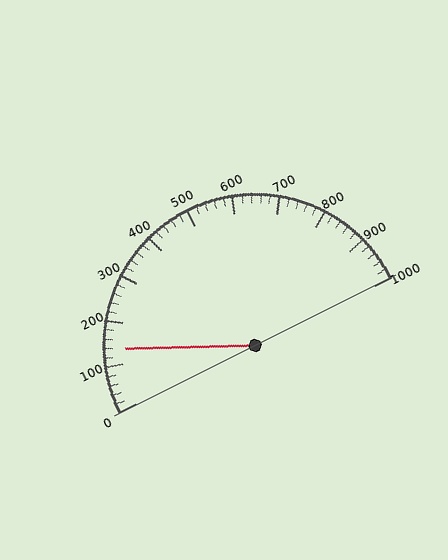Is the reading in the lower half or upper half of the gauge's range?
The reading is in the lower half of the range (0 to 1000).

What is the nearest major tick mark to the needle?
The nearest major tick mark is 100.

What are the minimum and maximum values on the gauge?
The gauge ranges from 0 to 1000.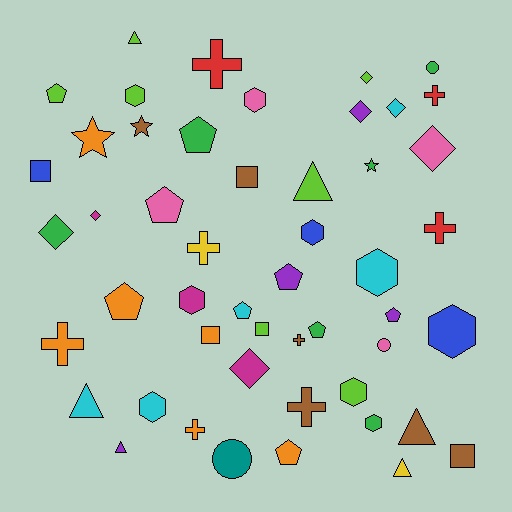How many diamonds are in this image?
There are 7 diamonds.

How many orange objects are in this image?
There are 6 orange objects.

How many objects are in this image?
There are 50 objects.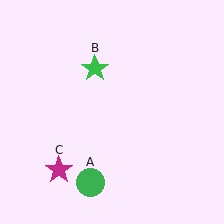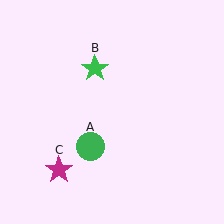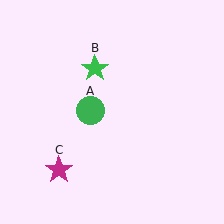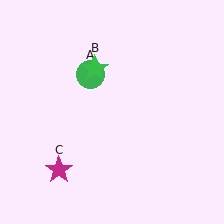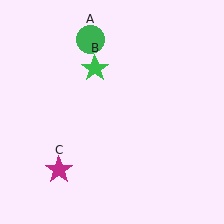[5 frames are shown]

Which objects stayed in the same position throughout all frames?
Green star (object B) and magenta star (object C) remained stationary.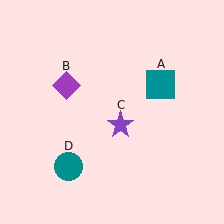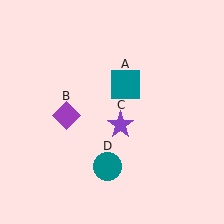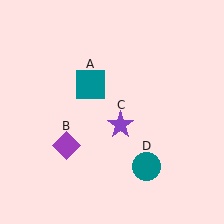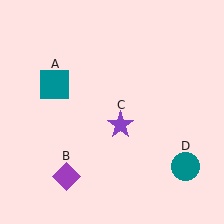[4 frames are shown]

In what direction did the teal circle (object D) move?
The teal circle (object D) moved right.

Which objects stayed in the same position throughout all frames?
Purple star (object C) remained stationary.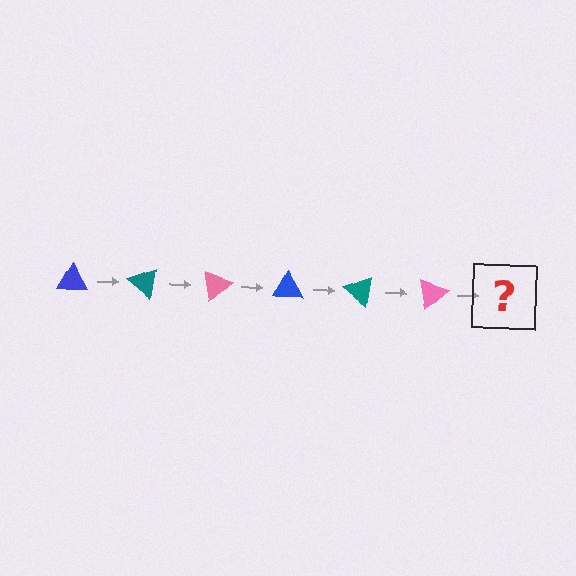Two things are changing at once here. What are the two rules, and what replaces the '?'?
The two rules are that it rotates 40 degrees each step and the color cycles through blue, teal, and pink. The '?' should be a blue triangle, rotated 240 degrees from the start.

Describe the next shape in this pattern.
It should be a blue triangle, rotated 240 degrees from the start.